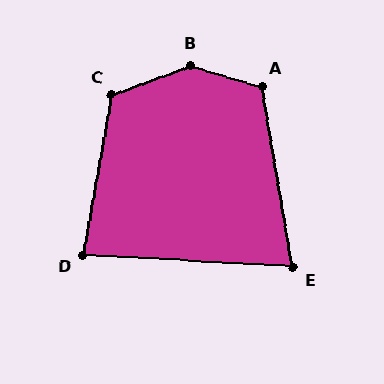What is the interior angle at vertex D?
Approximately 83 degrees (acute).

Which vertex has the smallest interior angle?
E, at approximately 77 degrees.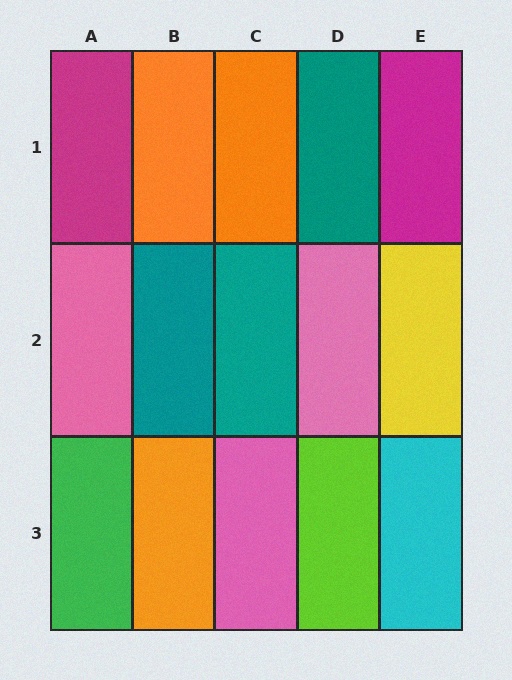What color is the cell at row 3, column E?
Cyan.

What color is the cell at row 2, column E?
Yellow.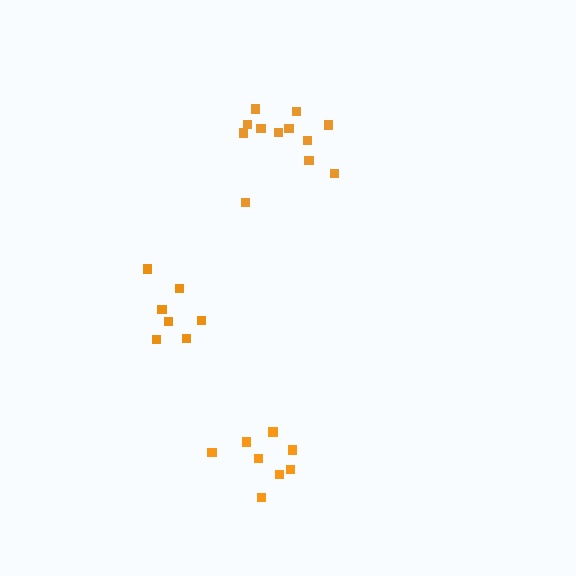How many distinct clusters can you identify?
There are 3 distinct clusters.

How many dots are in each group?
Group 1: 8 dots, Group 2: 12 dots, Group 3: 7 dots (27 total).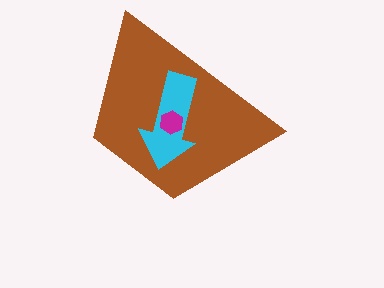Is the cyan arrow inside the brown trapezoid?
Yes.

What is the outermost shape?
The brown trapezoid.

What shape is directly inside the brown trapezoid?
The cyan arrow.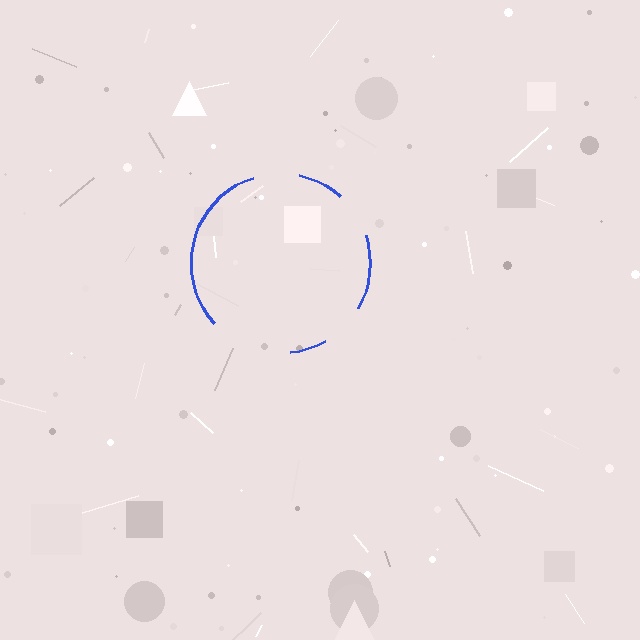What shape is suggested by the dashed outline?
The dashed outline suggests a circle.